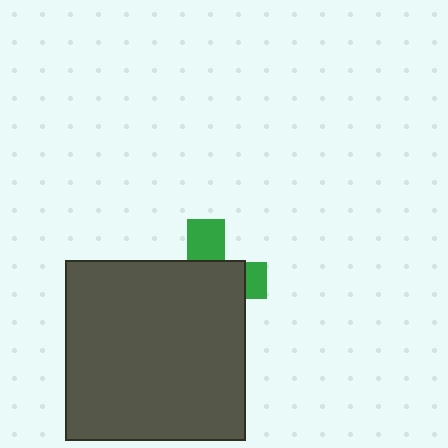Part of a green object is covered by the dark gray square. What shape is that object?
It is a cross.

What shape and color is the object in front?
The object in front is a dark gray square.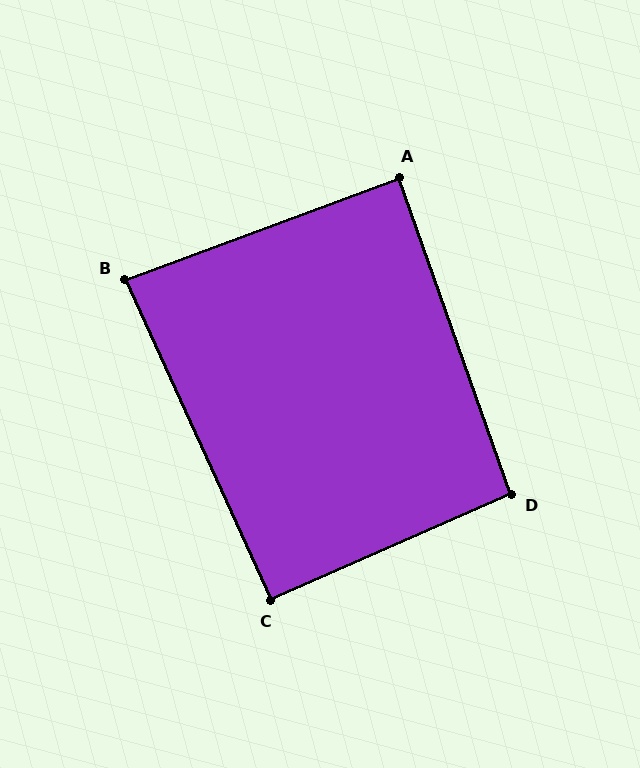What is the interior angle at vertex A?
Approximately 89 degrees (approximately right).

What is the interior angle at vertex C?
Approximately 91 degrees (approximately right).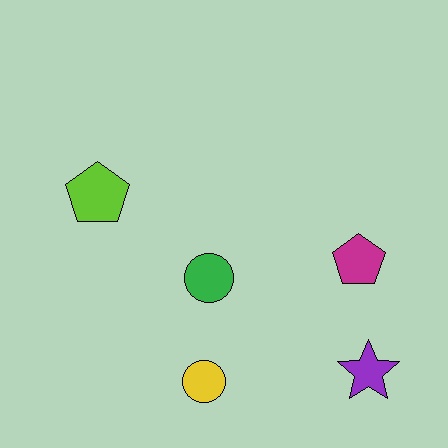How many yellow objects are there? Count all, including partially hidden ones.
There is 1 yellow object.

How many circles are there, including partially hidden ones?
There are 2 circles.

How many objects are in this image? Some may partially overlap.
There are 5 objects.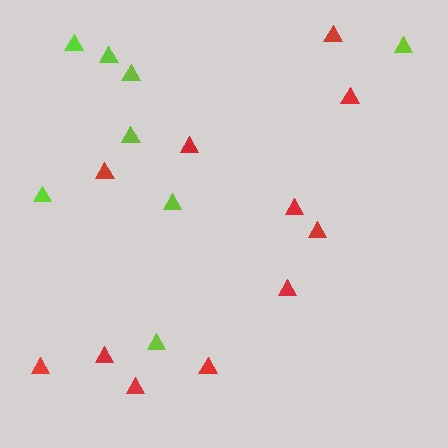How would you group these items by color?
There are 2 groups: one group of lime triangles (8) and one group of red triangles (11).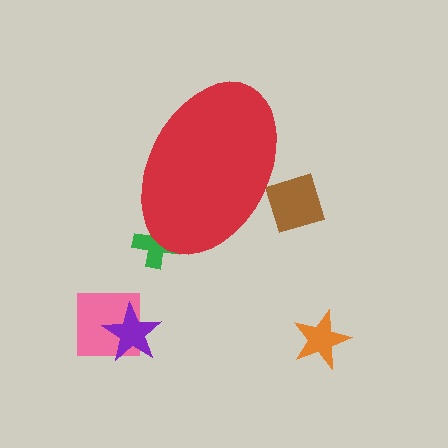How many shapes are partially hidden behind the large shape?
2 shapes are partially hidden.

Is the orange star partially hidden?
No, the orange star is fully visible.